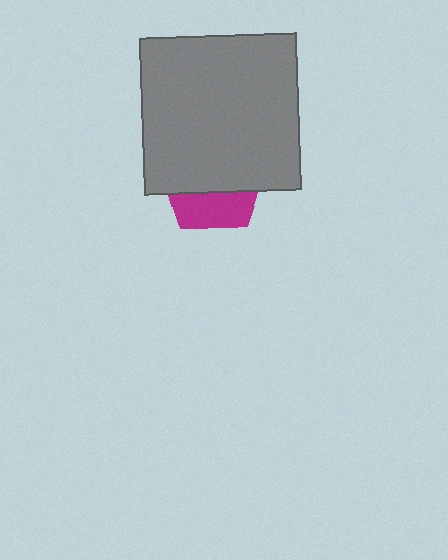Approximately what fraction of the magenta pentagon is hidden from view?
Roughly 66% of the magenta pentagon is hidden behind the gray square.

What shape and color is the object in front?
The object in front is a gray square.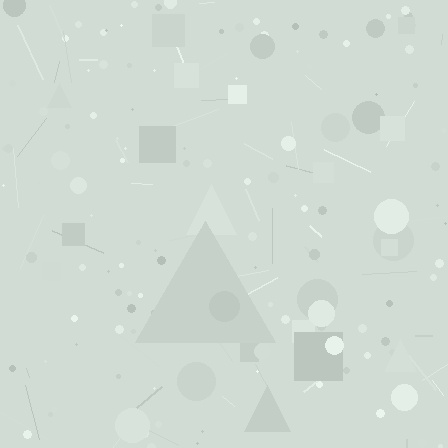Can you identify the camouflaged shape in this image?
The camouflaged shape is a triangle.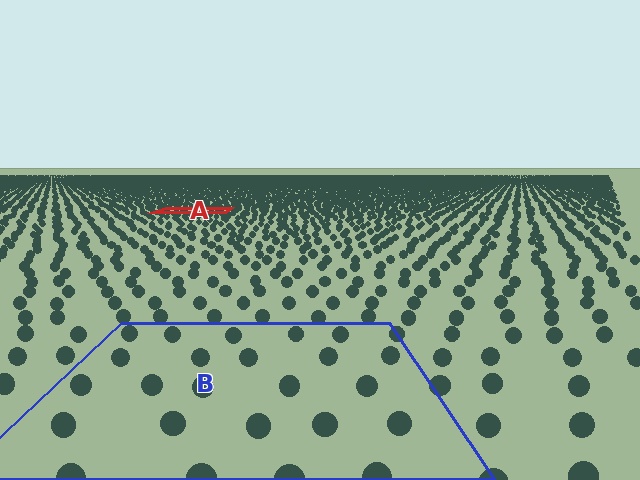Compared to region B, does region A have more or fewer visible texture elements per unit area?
Region A has more texture elements per unit area — they are packed more densely because it is farther away.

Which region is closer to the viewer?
Region B is closer. The texture elements there are larger and more spread out.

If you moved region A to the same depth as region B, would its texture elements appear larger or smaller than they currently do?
They would appear larger. At a closer depth, the same texture elements are projected at a bigger on-screen size.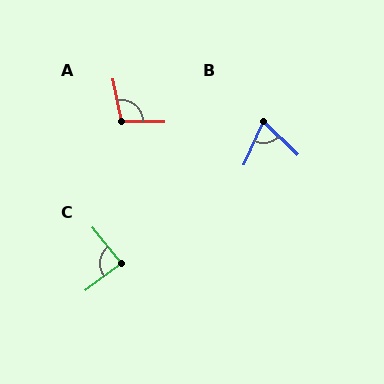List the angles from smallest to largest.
B (71°), C (89°), A (101°).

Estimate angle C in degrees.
Approximately 89 degrees.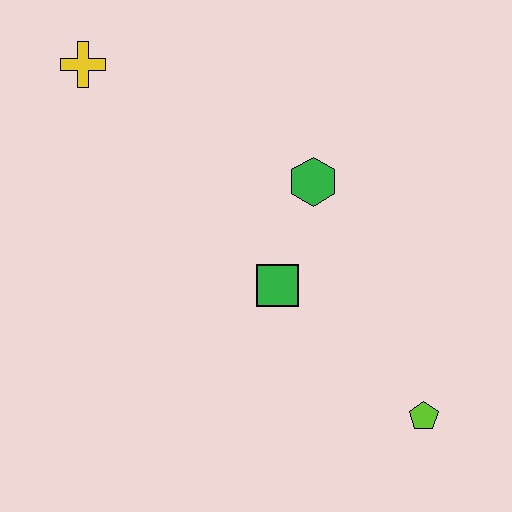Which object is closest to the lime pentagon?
The green square is closest to the lime pentagon.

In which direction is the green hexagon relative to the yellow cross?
The green hexagon is to the right of the yellow cross.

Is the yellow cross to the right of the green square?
No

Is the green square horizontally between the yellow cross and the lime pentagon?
Yes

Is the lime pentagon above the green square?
No